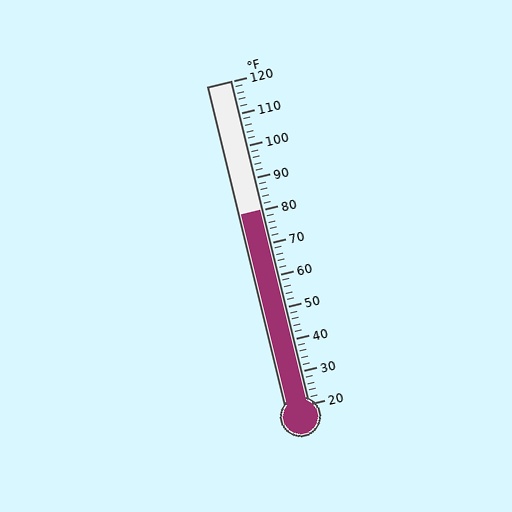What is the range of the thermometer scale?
The thermometer scale ranges from 20°F to 120°F.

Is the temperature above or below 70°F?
The temperature is above 70°F.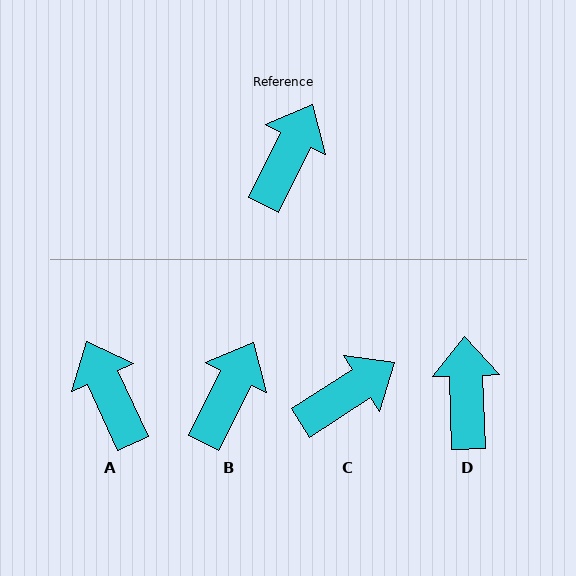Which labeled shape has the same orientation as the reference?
B.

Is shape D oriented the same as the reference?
No, it is off by about 28 degrees.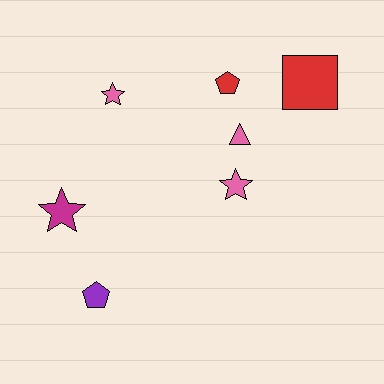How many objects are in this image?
There are 7 objects.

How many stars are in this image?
There are 3 stars.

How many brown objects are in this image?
There are no brown objects.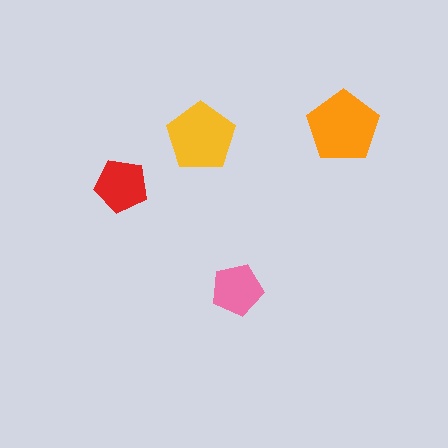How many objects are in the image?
There are 4 objects in the image.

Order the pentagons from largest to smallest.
the orange one, the yellow one, the red one, the pink one.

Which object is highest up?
The orange pentagon is topmost.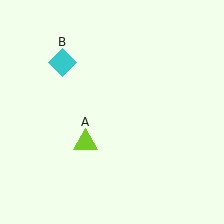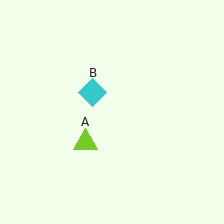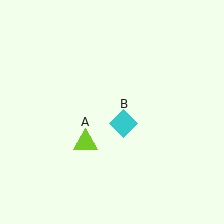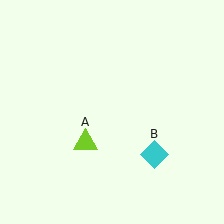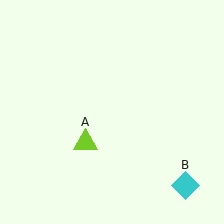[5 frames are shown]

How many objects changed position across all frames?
1 object changed position: cyan diamond (object B).